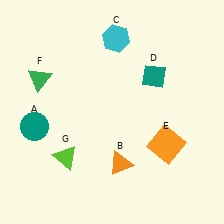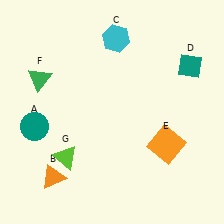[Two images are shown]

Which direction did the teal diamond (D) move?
The teal diamond (D) moved right.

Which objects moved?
The objects that moved are: the orange triangle (B), the teal diamond (D).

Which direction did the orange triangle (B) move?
The orange triangle (B) moved left.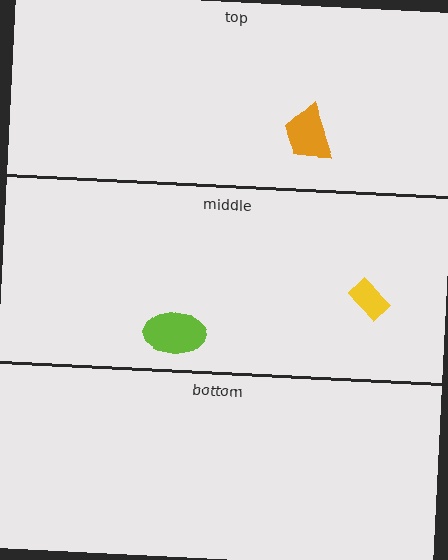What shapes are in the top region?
The orange trapezoid.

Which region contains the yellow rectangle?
The middle region.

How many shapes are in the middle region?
2.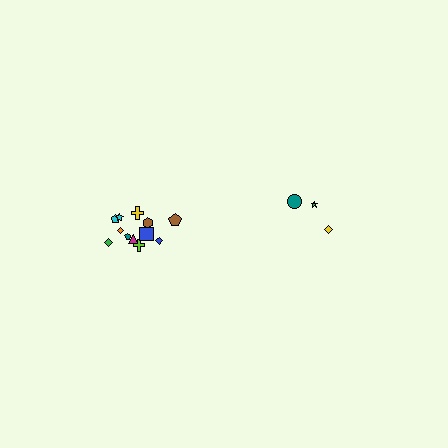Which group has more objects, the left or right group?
The left group.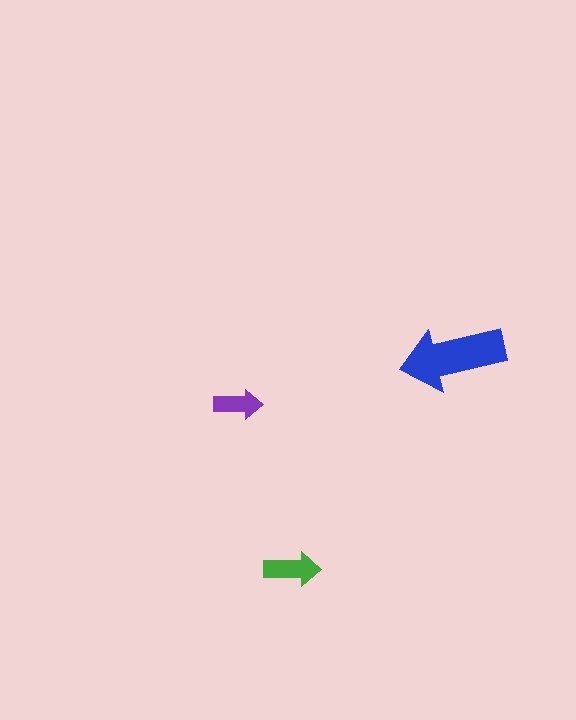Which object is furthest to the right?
The blue arrow is rightmost.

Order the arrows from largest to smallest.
the blue one, the green one, the purple one.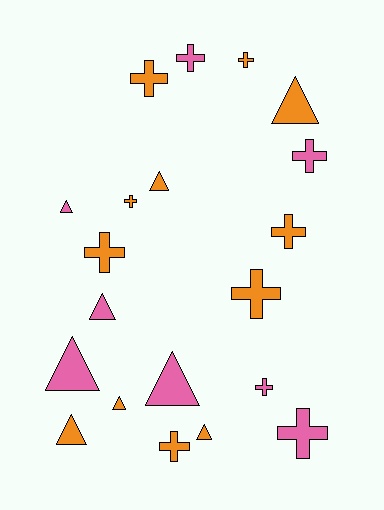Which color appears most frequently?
Orange, with 12 objects.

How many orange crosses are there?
There are 7 orange crosses.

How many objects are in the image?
There are 20 objects.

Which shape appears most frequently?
Cross, with 11 objects.